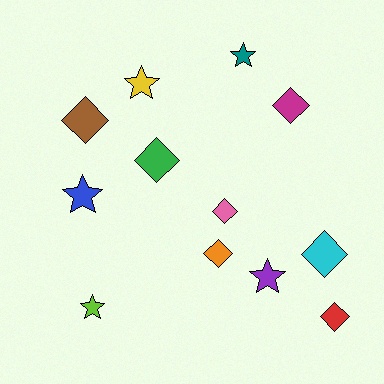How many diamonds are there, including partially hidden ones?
There are 7 diamonds.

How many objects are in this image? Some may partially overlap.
There are 12 objects.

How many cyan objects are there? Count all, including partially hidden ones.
There is 1 cyan object.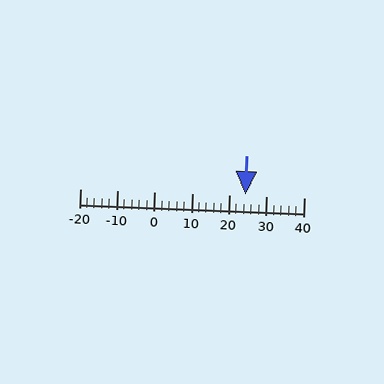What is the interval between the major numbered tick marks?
The major tick marks are spaced 10 units apart.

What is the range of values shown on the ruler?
The ruler shows values from -20 to 40.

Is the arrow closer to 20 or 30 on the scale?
The arrow is closer to 20.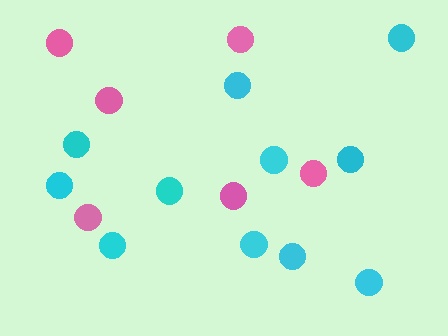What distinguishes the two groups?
There are 2 groups: one group of cyan circles (11) and one group of pink circles (6).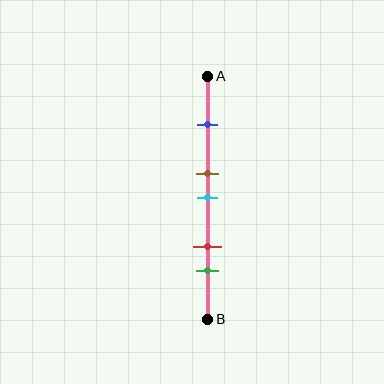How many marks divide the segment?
There are 5 marks dividing the segment.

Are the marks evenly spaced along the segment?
No, the marks are not evenly spaced.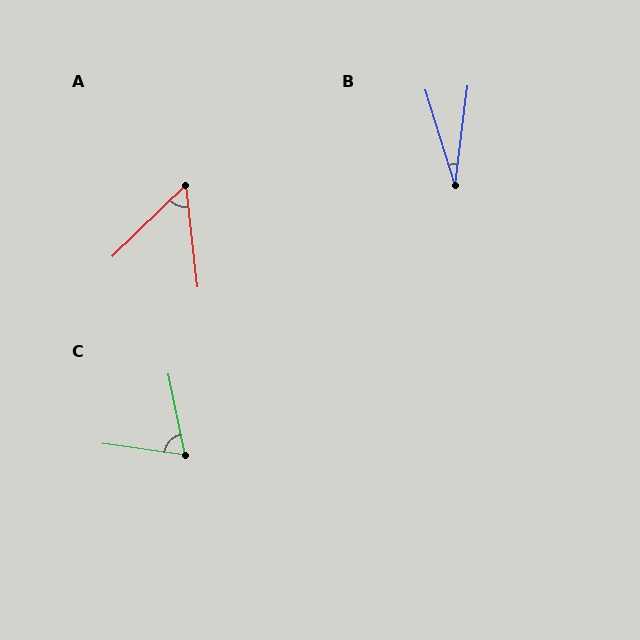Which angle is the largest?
C, at approximately 71 degrees.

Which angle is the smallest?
B, at approximately 24 degrees.